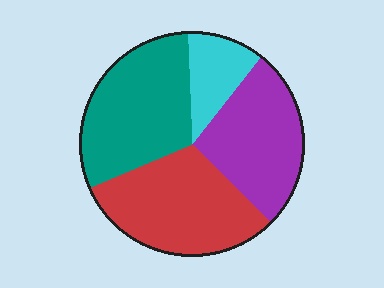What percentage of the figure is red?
Red covers about 30% of the figure.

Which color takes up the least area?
Cyan, at roughly 10%.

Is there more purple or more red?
Red.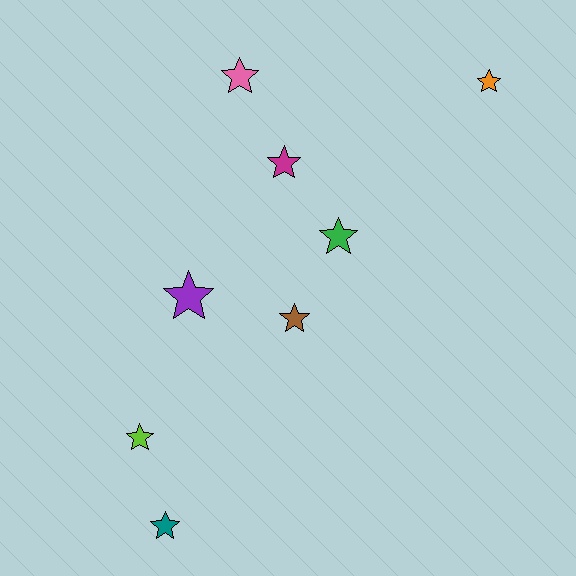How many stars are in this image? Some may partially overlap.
There are 8 stars.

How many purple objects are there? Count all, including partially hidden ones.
There is 1 purple object.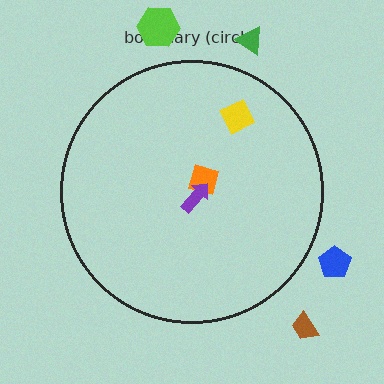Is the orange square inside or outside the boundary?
Inside.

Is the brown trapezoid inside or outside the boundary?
Outside.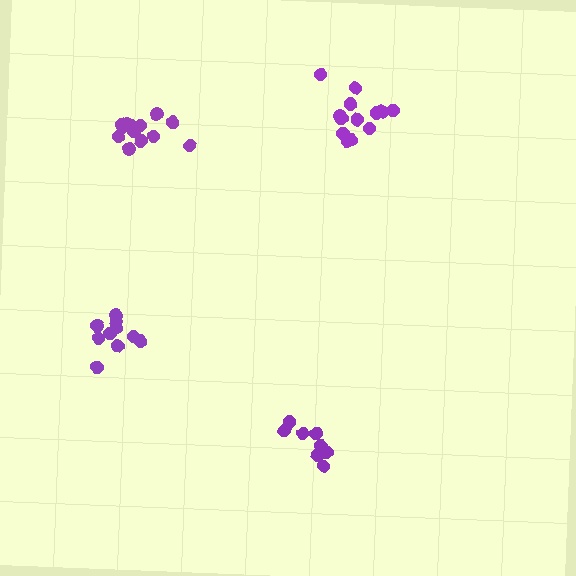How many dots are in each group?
Group 1: 13 dots, Group 2: 13 dots, Group 3: 9 dots, Group 4: 11 dots (46 total).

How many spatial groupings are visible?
There are 4 spatial groupings.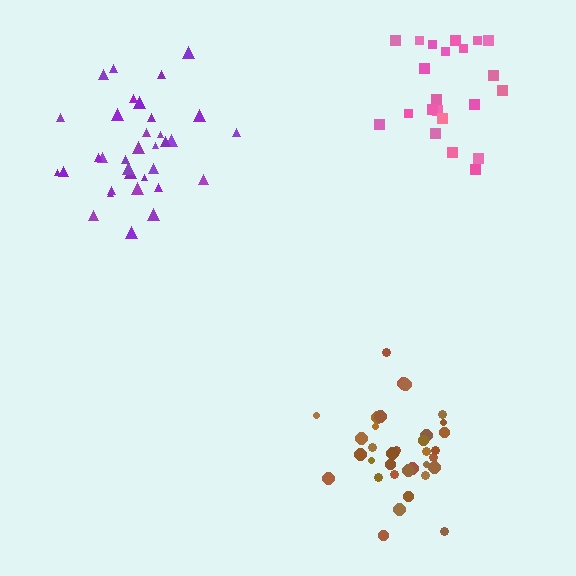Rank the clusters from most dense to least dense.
brown, purple, pink.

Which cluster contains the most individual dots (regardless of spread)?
Purple (35).